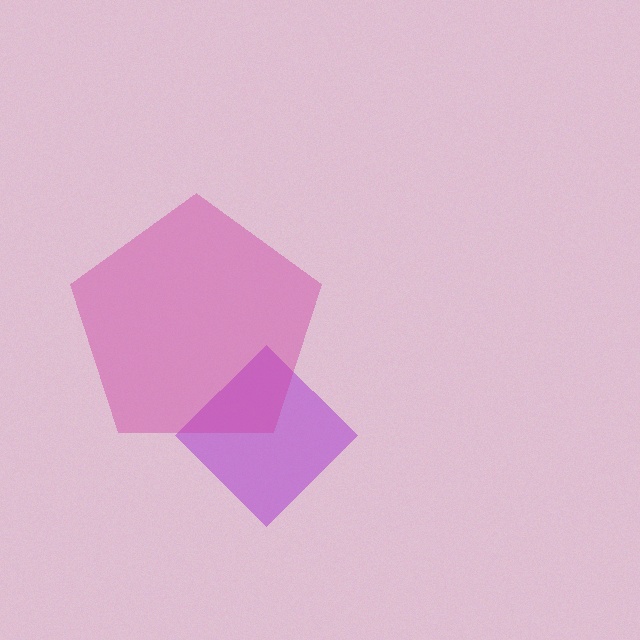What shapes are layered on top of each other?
The layered shapes are: a purple diamond, a magenta pentagon.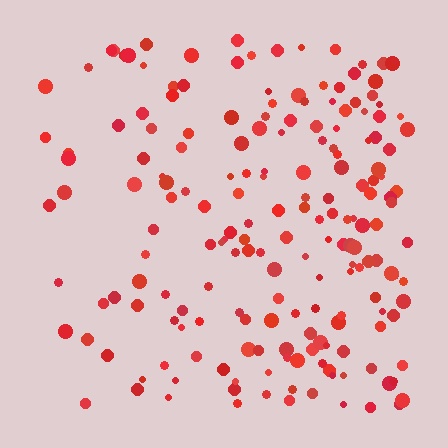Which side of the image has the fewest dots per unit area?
The left.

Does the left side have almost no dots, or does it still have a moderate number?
Still a moderate number, just noticeably fewer than the right.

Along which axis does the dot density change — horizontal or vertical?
Horizontal.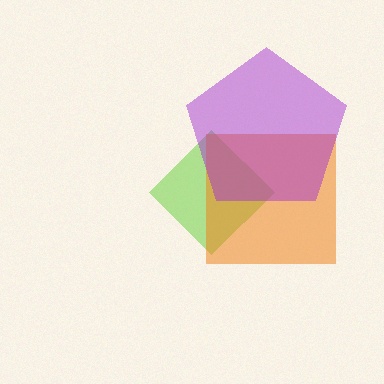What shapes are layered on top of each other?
The layered shapes are: a lime diamond, an orange square, a purple pentagon.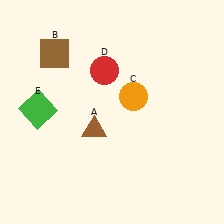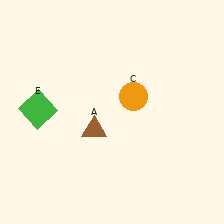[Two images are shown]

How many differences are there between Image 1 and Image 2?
There are 2 differences between the two images.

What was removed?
The brown square (B), the red circle (D) were removed in Image 2.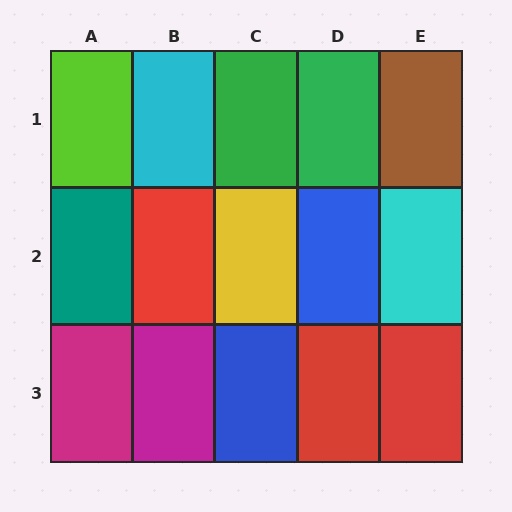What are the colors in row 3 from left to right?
Magenta, magenta, blue, red, red.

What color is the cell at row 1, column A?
Lime.